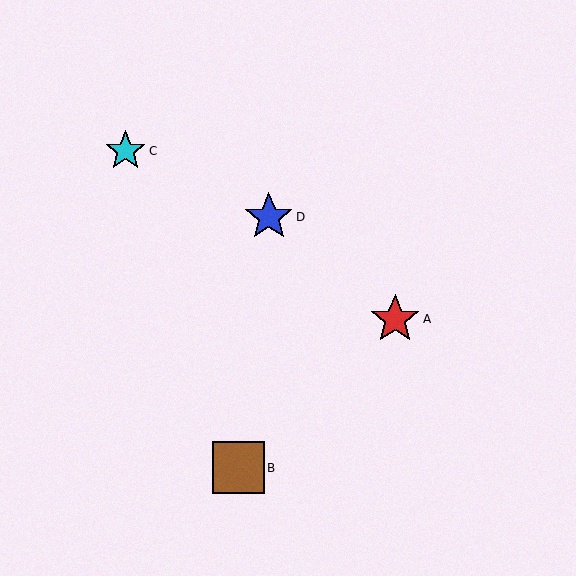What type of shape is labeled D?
Shape D is a blue star.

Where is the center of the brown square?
The center of the brown square is at (238, 468).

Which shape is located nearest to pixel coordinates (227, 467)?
The brown square (labeled B) at (238, 468) is nearest to that location.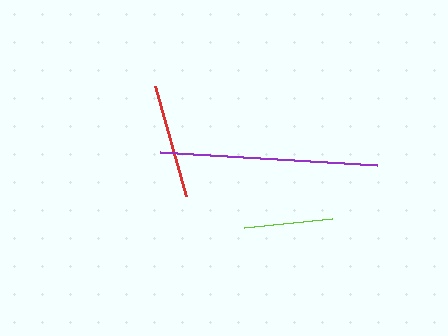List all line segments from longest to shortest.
From longest to shortest: purple, red, lime.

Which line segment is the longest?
The purple line is the longest at approximately 218 pixels.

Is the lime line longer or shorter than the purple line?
The purple line is longer than the lime line.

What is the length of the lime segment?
The lime segment is approximately 88 pixels long.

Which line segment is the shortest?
The lime line is the shortest at approximately 88 pixels.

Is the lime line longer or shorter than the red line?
The red line is longer than the lime line.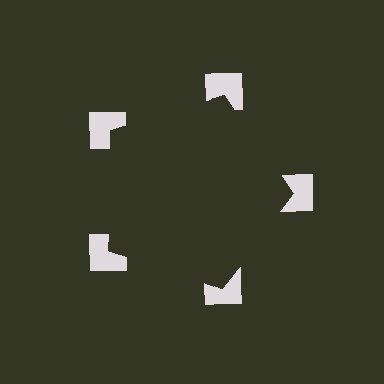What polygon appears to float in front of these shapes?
An illusory pentagon — its edges are inferred from the aligned wedge cuts in the notched squares, not physically drawn.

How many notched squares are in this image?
There are 5 — one at each vertex of the illusory pentagon.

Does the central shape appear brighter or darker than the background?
It typically appears slightly darker than the background, even though no actual brightness change is drawn.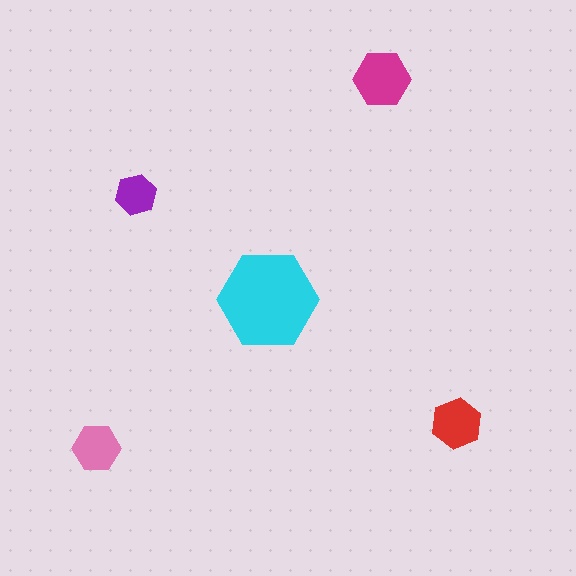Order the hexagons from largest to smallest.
the cyan one, the magenta one, the red one, the pink one, the purple one.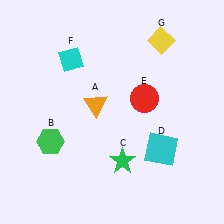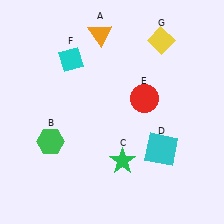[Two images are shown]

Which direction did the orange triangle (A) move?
The orange triangle (A) moved up.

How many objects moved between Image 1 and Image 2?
1 object moved between the two images.